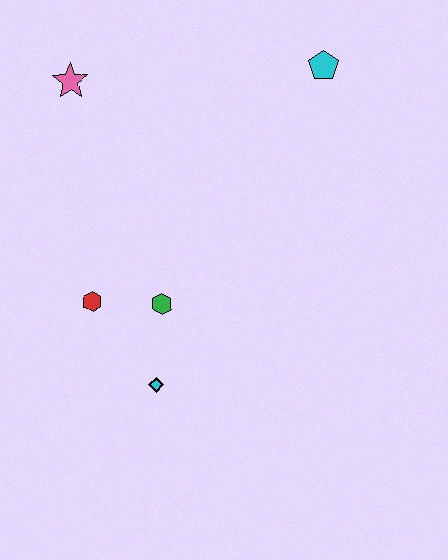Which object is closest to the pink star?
The red hexagon is closest to the pink star.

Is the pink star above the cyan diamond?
Yes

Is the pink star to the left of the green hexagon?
Yes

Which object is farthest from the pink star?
The cyan diamond is farthest from the pink star.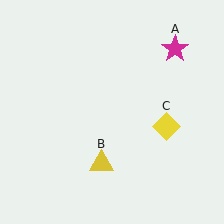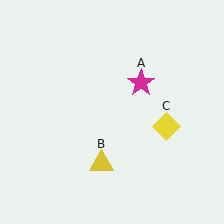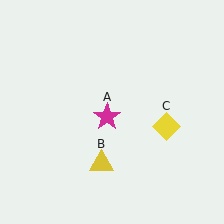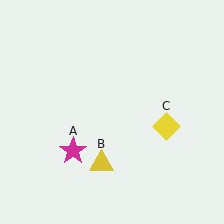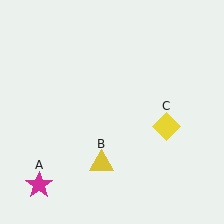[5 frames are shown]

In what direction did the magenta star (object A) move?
The magenta star (object A) moved down and to the left.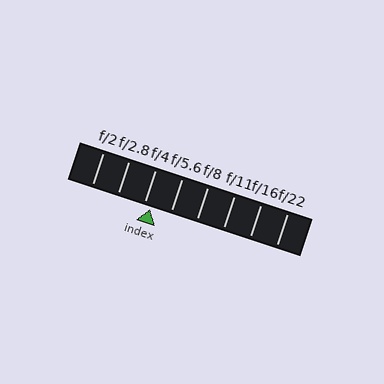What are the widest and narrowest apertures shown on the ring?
The widest aperture shown is f/2 and the narrowest is f/22.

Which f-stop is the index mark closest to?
The index mark is closest to f/4.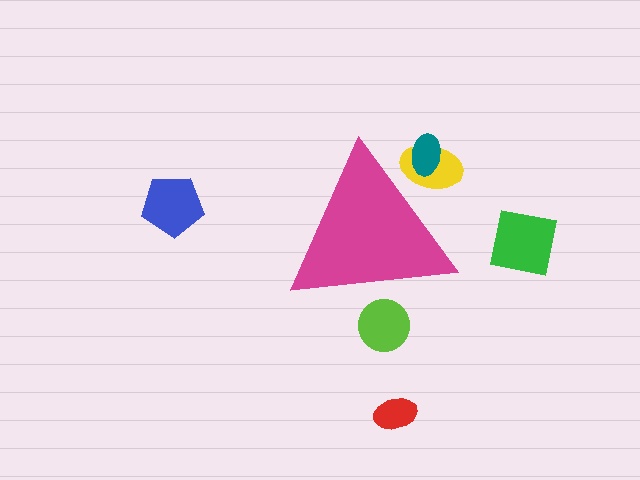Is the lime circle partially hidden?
Yes, the lime circle is partially hidden behind the magenta triangle.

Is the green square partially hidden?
No, the green square is fully visible.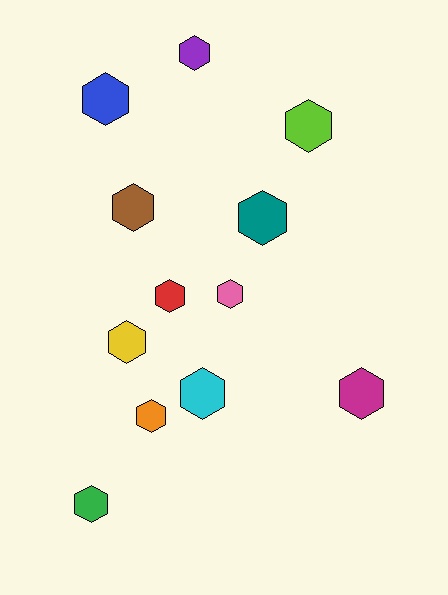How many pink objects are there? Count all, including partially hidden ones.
There is 1 pink object.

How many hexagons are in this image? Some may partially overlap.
There are 12 hexagons.